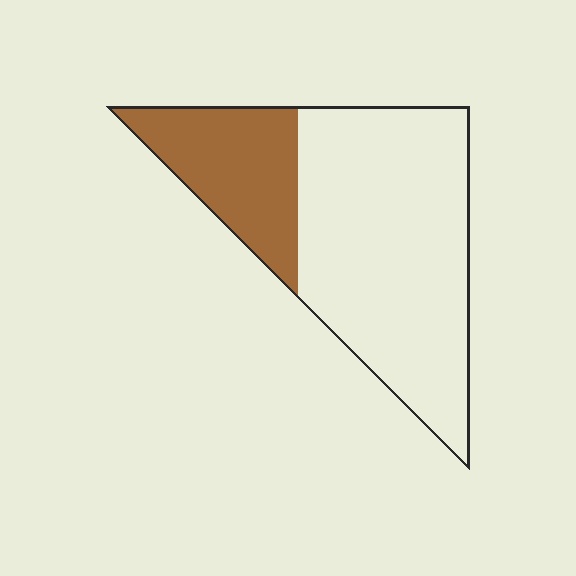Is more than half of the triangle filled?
No.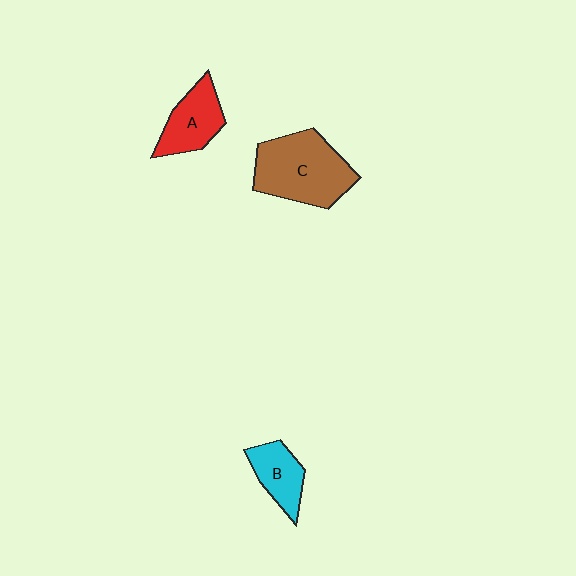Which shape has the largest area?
Shape C (brown).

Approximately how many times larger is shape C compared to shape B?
Approximately 2.1 times.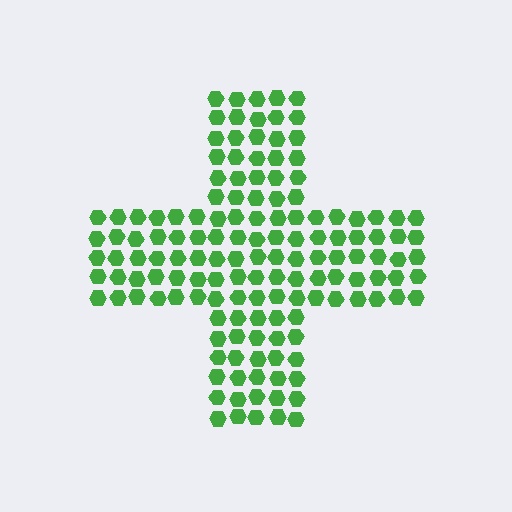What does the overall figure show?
The overall figure shows a cross.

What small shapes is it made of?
It is made of small hexagons.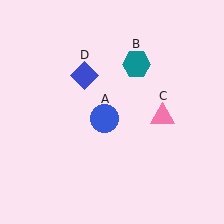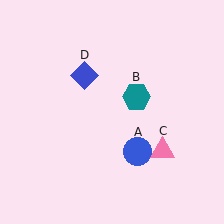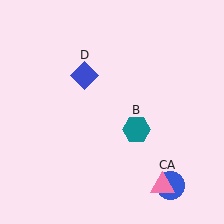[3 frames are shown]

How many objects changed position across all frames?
3 objects changed position: blue circle (object A), teal hexagon (object B), pink triangle (object C).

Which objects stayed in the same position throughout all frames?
Blue diamond (object D) remained stationary.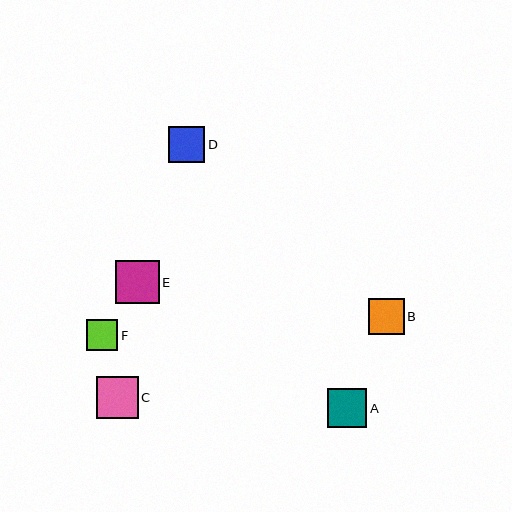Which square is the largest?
Square E is the largest with a size of approximately 43 pixels.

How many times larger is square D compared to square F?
Square D is approximately 1.2 times the size of square F.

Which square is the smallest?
Square F is the smallest with a size of approximately 31 pixels.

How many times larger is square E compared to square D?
Square E is approximately 1.2 times the size of square D.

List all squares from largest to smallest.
From largest to smallest: E, C, A, D, B, F.